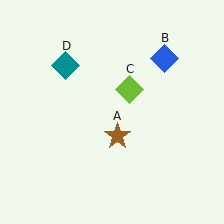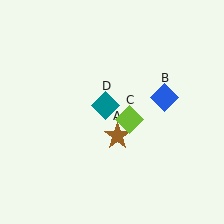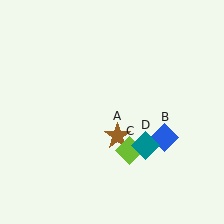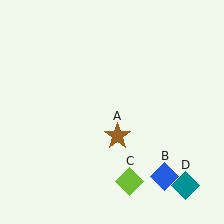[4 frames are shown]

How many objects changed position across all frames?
3 objects changed position: blue diamond (object B), lime diamond (object C), teal diamond (object D).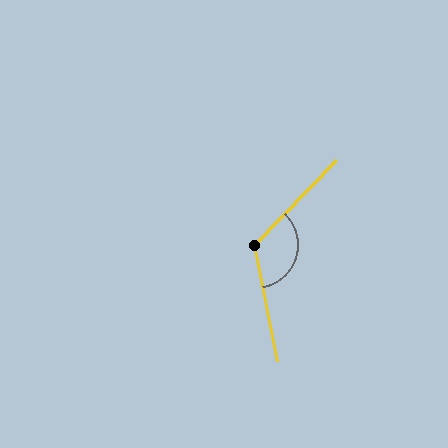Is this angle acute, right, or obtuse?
It is obtuse.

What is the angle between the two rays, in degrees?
Approximately 125 degrees.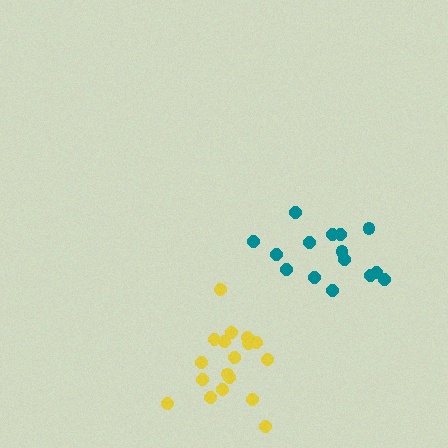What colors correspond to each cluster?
The clusters are colored: teal, yellow.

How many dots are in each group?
Group 1: 15 dots, Group 2: 18 dots (33 total).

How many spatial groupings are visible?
There are 2 spatial groupings.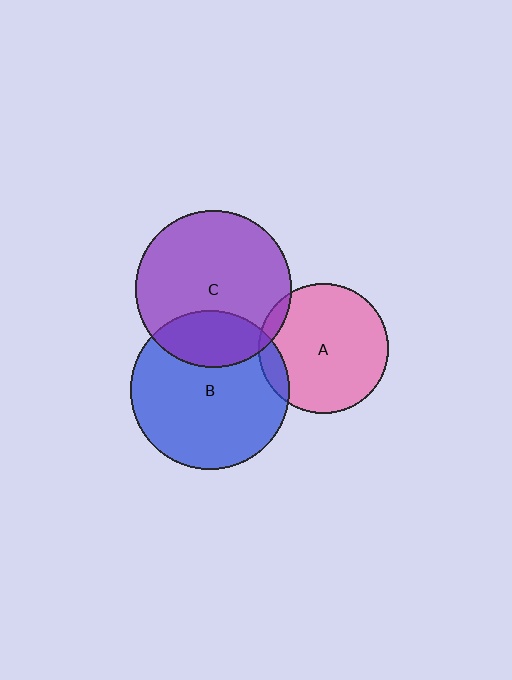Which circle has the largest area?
Circle B (blue).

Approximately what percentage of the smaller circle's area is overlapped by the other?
Approximately 5%.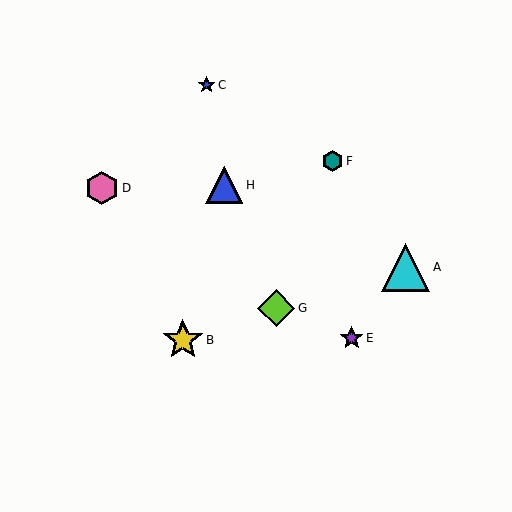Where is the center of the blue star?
The center of the blue star is at (207, 85).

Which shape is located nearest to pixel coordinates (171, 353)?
The yellow star (labeled B) at (183, 340) is nearest to that location.